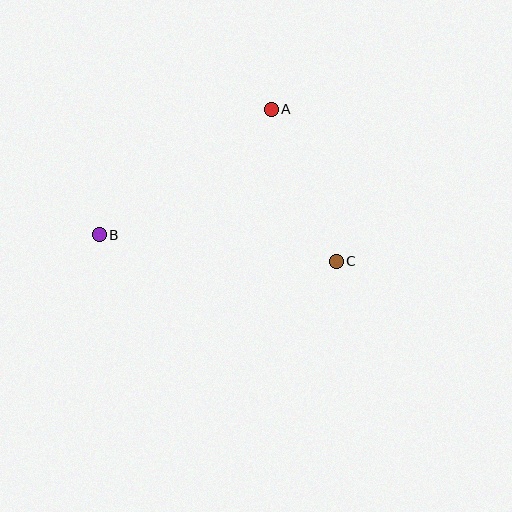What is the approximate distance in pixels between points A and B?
The distance between A and B is approximately 213 pixels.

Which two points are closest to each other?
Points A and C are closest to each other.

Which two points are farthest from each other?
Points B and C are farthest from each other.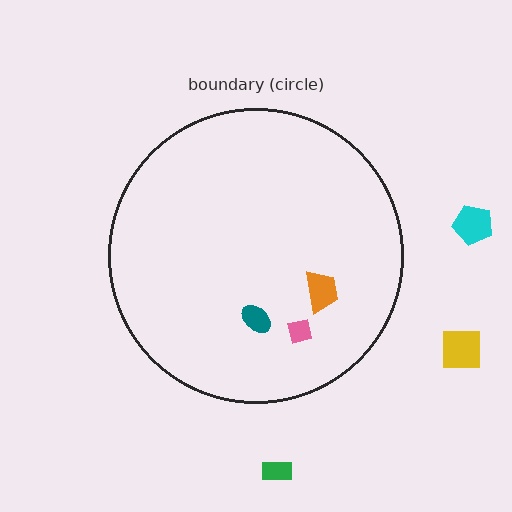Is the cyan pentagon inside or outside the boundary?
Outside.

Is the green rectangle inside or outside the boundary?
Outside.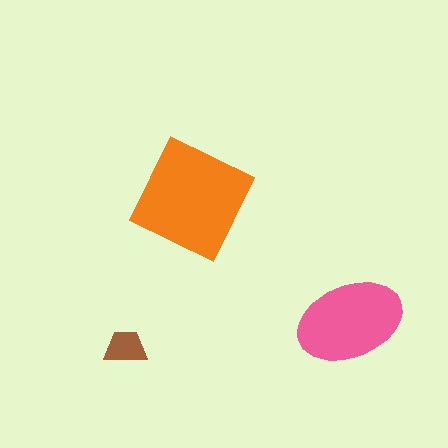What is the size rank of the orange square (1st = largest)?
1st.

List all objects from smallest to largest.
The brown trapezoid, the pink ellipse, the orange square.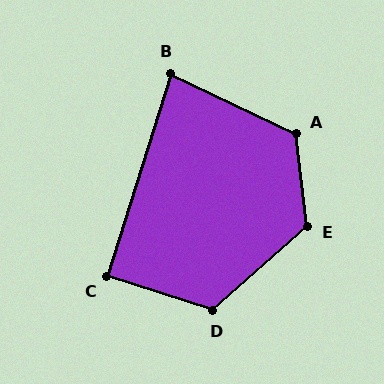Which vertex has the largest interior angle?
E, at approximately 125 degrees.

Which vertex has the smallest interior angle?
B, at approximately 82 degrees.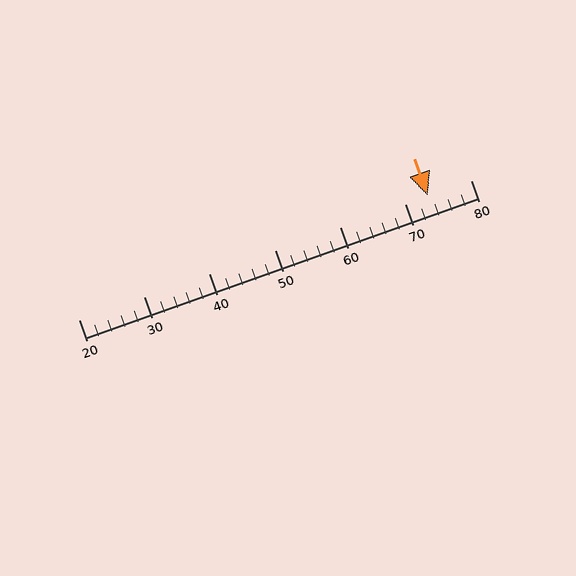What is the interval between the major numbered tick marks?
The major tick marks are spaced 10 units apart.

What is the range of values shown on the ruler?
The ruler shows values from 20 to 80.